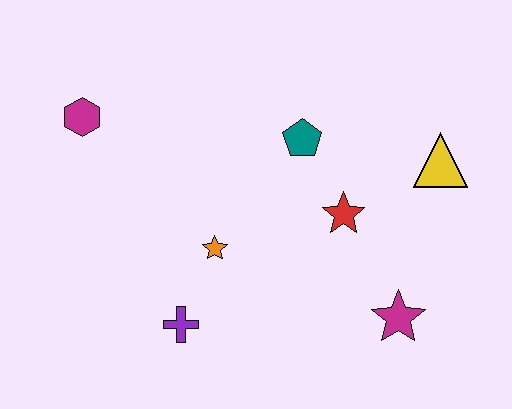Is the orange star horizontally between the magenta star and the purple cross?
Yes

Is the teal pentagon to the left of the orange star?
No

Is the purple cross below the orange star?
Yes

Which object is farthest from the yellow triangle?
The magenta hexagon is farthest from the yellow triangle.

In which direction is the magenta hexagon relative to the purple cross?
The magenta hexagon is above the purple cross.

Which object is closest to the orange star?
The purple cross is closest to the orange star.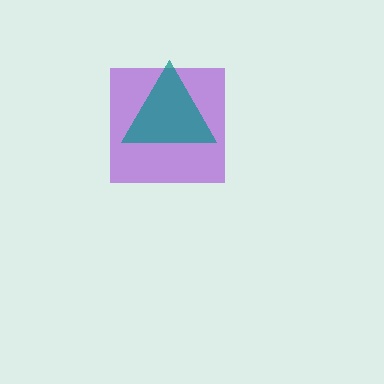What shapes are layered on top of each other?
The layered shapes are: a purple square, a teal triangle.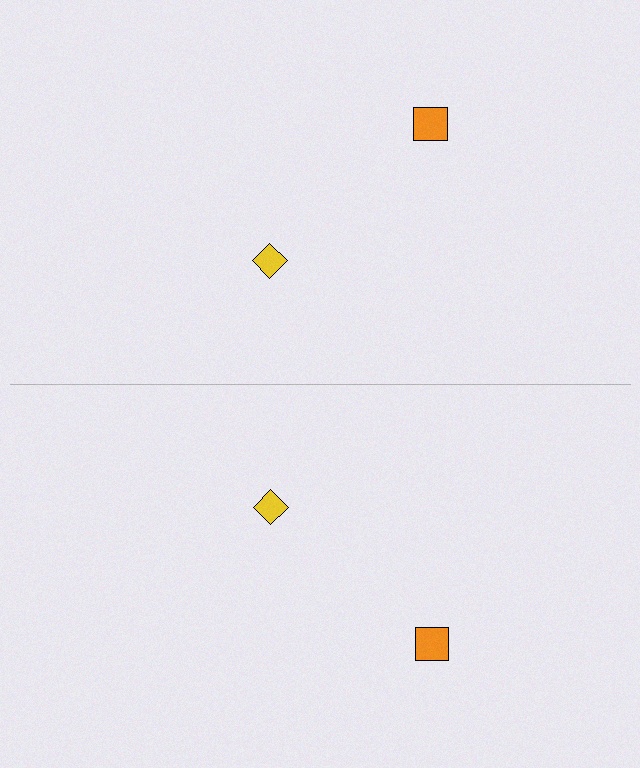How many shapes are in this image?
There are 4 shapes in this image.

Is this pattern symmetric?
Yes, this pattern has bilateral (reflection) symmetry.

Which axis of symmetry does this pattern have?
The pattern has a horizontal axis of symmetry running through the center of the image.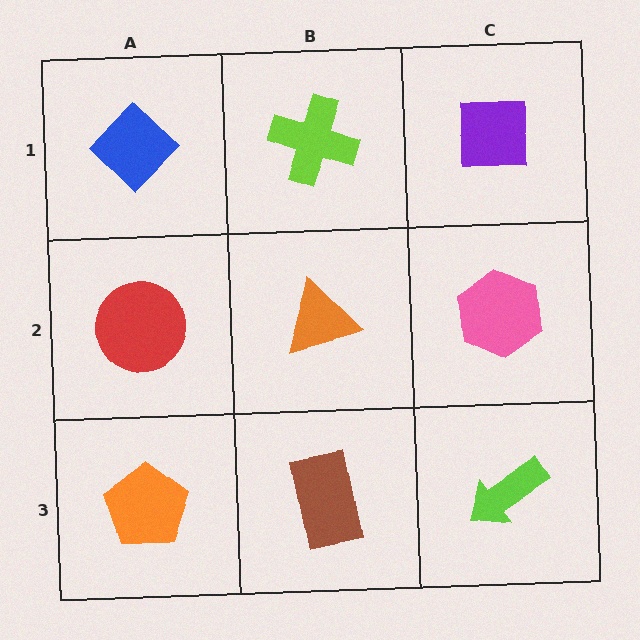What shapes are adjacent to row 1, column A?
A red circle (row 2, column A), a lime cross (row 1, column B).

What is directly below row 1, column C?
A pink hexagon.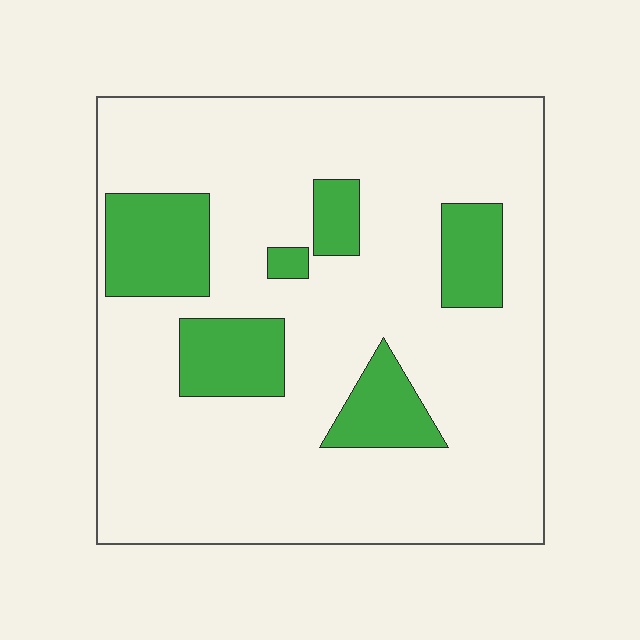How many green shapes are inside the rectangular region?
6.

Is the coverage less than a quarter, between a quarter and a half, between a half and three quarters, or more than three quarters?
Less than a quarter.